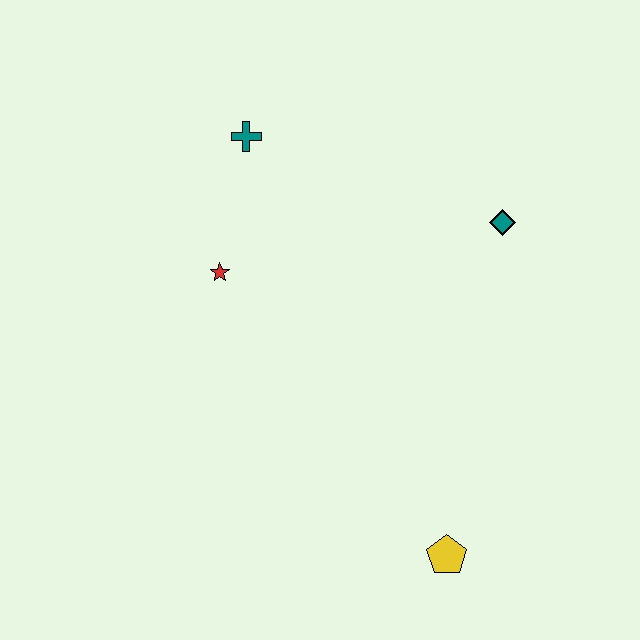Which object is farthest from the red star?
The yellow pentagon is farthest from the red star.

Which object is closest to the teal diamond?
The teal cross is closest to the teal diamond.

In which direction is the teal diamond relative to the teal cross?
The teal diamond is to the right of the teal cross.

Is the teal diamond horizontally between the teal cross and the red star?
No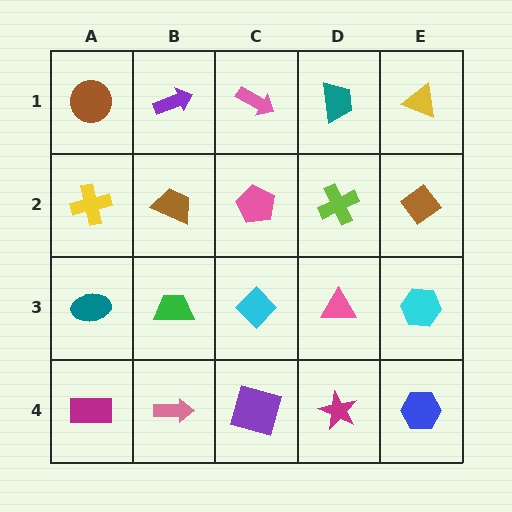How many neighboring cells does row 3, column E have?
3.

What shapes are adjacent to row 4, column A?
A teal ellipse (row 3, column A), a pink arrow (row 4, column B).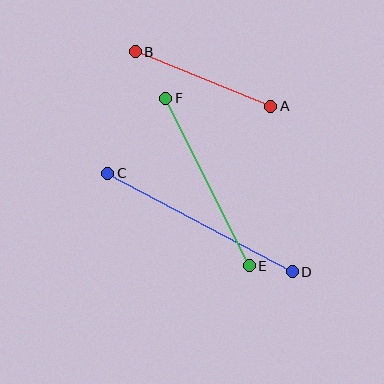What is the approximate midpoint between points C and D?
The midpoint is at approximately (200, 223) pixels.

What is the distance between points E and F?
The distance is approximately 187 pixels.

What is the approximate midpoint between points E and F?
The midpoint is at approximately (208, 182) pixels.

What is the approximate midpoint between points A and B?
The midpoint is at approximately (203, 79) pixels.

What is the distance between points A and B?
The distance is approximately 146 pixels.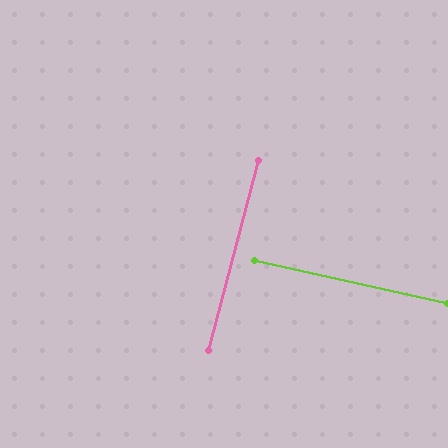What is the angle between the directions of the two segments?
Approximately 88 degrees.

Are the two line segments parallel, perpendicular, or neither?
Perpendicular — they meet at approximately 88°.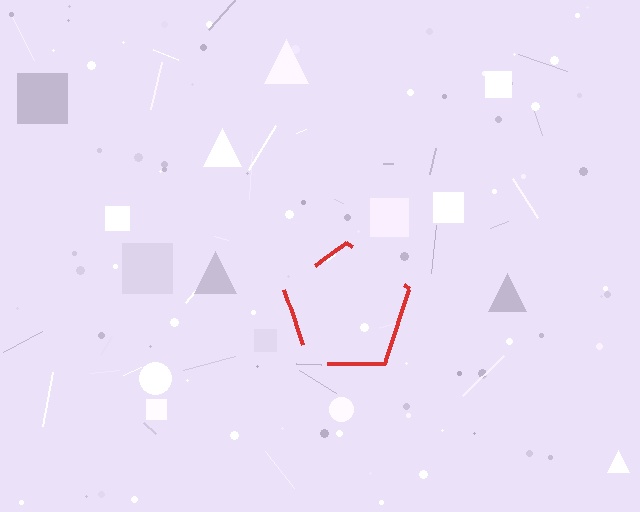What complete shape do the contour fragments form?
The contour fragments form a pentagon.